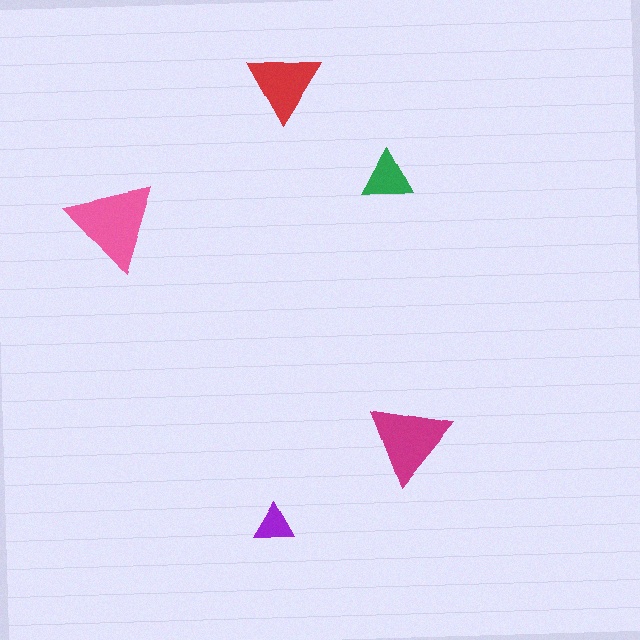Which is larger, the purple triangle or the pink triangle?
The pink one.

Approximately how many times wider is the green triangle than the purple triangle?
About 1.5 times wider.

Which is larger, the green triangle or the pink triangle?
The pink one.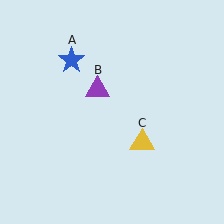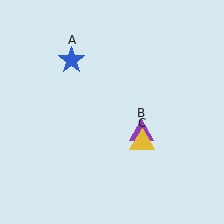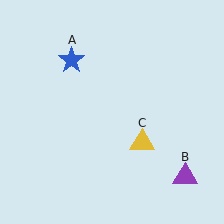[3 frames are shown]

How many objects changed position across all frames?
1 object changed position: purple triangle (object B).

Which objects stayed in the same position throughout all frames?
Blue star (object A) and yellow triangle (object C) remained stationary.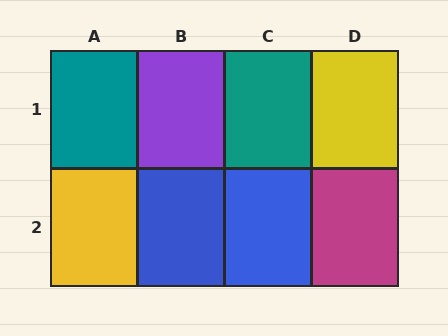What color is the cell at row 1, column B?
Purple.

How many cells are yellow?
2 cells are yellow.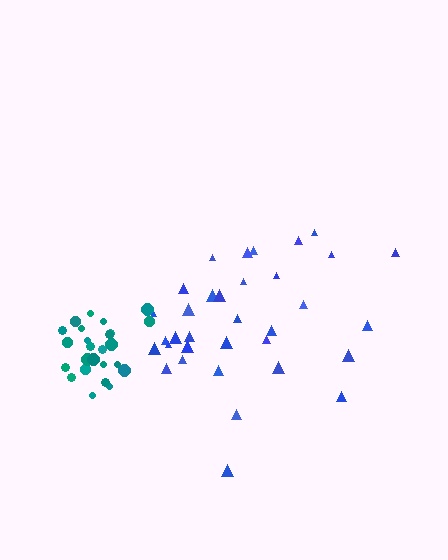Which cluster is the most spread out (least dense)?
Blue.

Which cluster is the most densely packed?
Teal.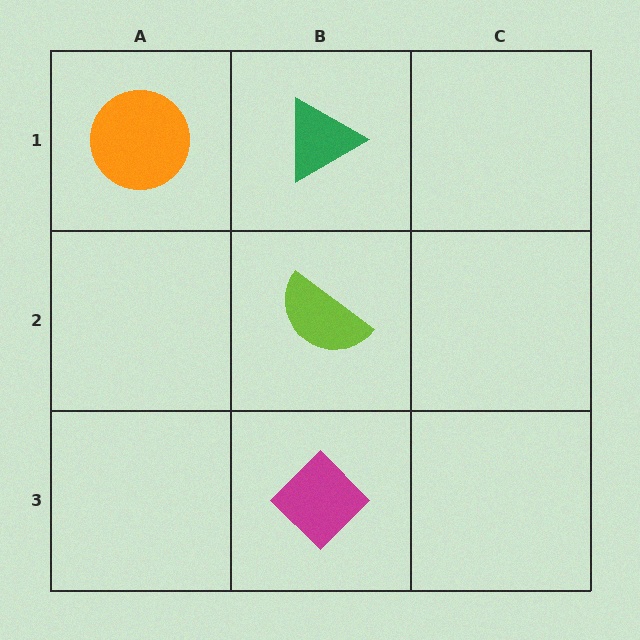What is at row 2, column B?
A lime semicircle.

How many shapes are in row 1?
2 shapes.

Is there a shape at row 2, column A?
No, that cell is empty.